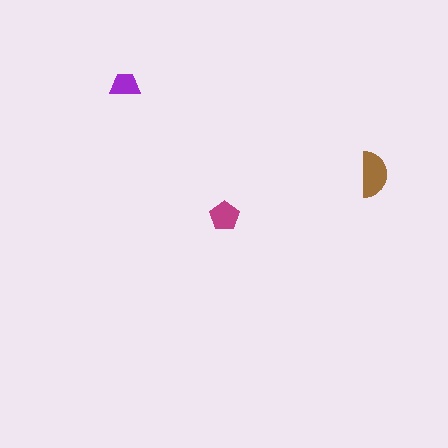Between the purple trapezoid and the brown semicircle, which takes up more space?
The brown semicircle.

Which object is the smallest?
The purple trapezoid.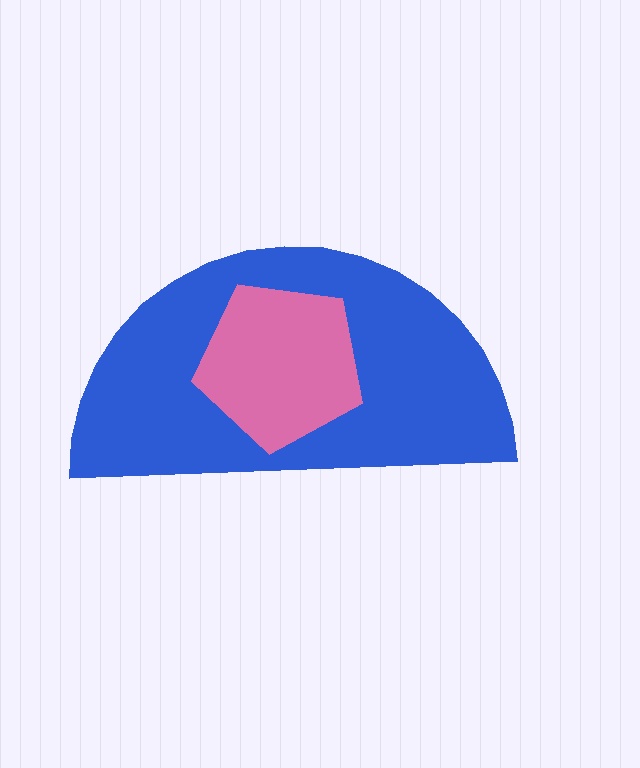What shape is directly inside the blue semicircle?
The pink pentagon.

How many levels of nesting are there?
2.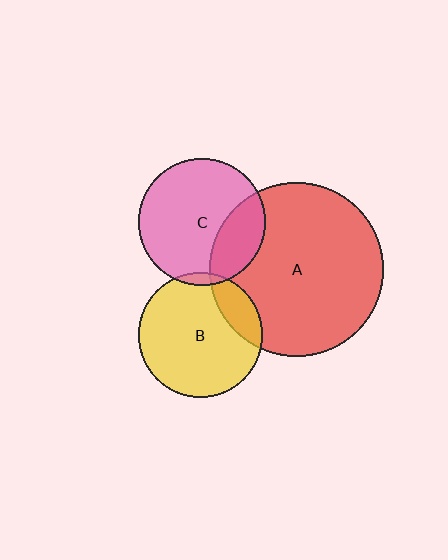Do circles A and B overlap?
Yes.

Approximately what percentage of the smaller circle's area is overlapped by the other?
Approximately 15%.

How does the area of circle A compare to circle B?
Approximately 1.9 times.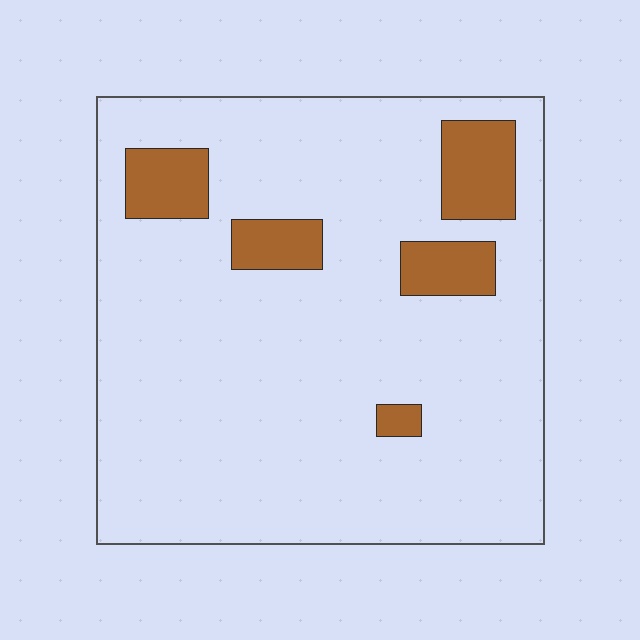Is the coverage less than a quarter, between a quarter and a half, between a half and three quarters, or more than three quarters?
Less than a quarter.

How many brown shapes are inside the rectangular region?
5.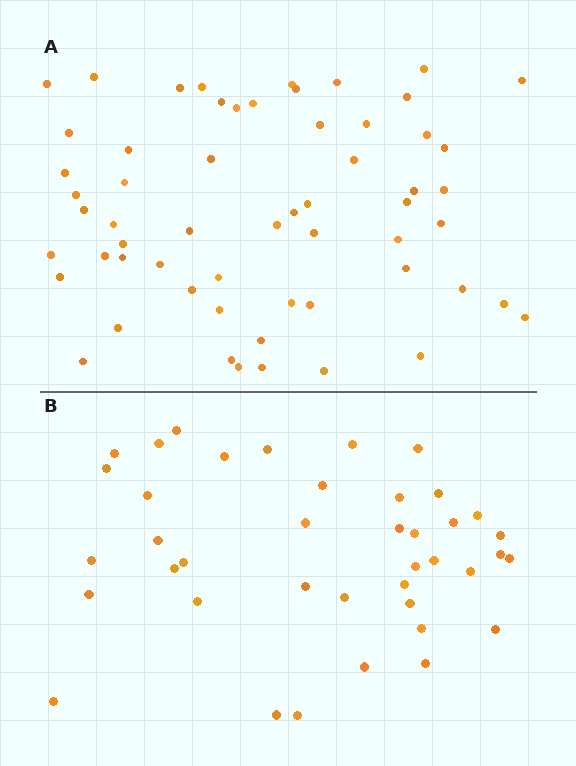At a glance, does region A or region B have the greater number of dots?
Region A (the top region) has more dots.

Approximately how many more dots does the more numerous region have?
Region A has approximately 20 more dots than region B.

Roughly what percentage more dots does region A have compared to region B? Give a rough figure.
About 50% more.